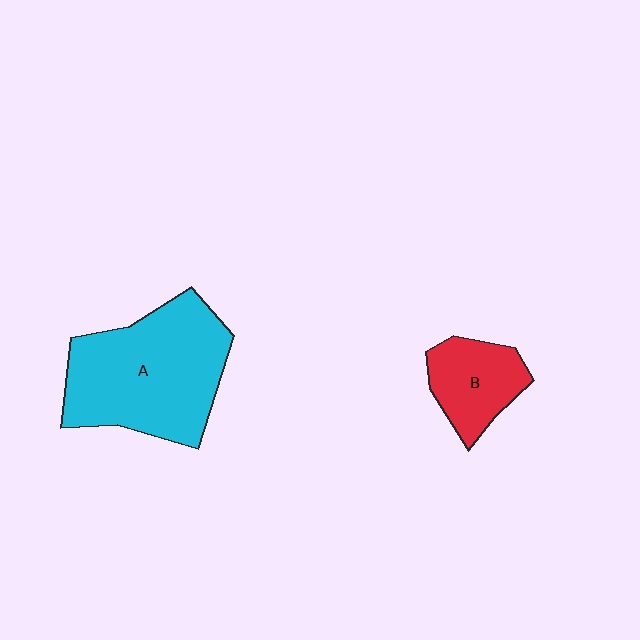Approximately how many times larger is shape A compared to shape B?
Approximately 2.5 times.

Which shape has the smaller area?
Shape B (red).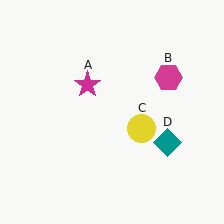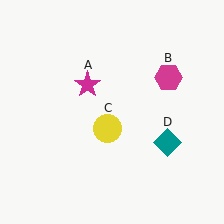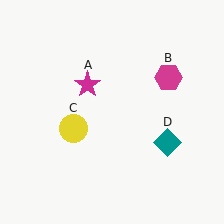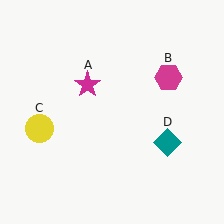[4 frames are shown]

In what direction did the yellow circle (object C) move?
The yellow circle (object C) moved left.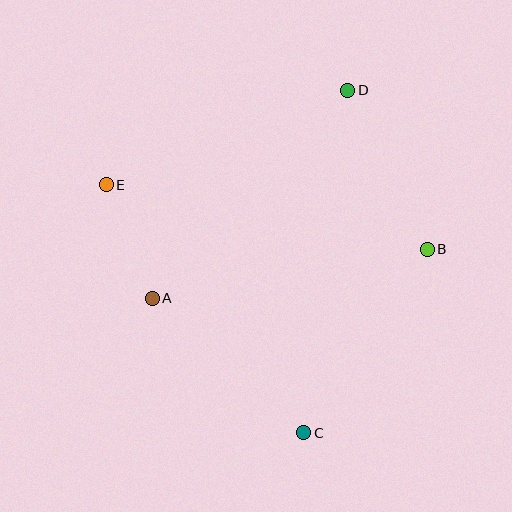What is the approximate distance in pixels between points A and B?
The distance between A and B is approximately 279 pixels.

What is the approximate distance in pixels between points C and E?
The distance between C and E is approximately 317 pixels.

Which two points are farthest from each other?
Points C and D are farthest from each other.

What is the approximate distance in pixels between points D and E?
The distance between D and E is approximately 259 pixels.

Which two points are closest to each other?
Points A and E are closest to each other.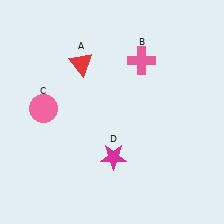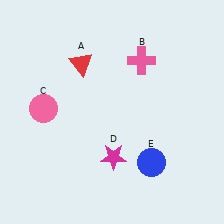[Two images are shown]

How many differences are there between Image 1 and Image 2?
There is 1 difference between the two images.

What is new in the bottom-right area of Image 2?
A blue circle (E) was added in the bottom-right area of Image 2.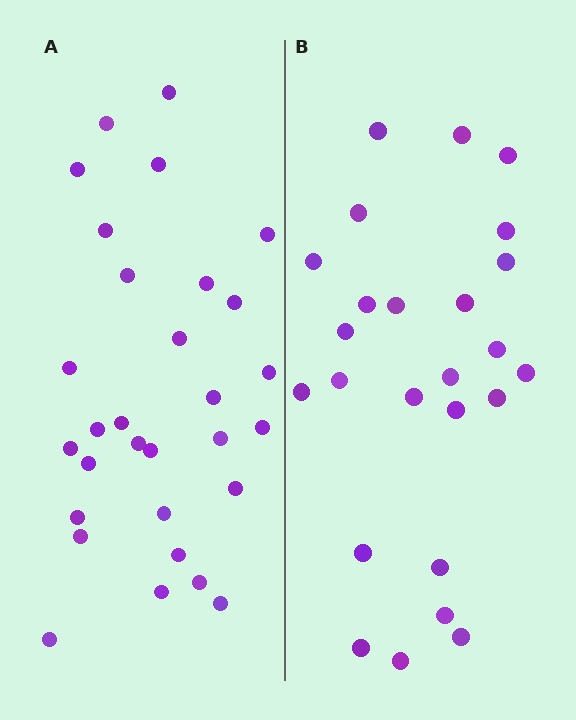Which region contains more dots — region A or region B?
Region A (the left region) has more dots.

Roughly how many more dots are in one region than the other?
Region A has about 5 more dots than region B.